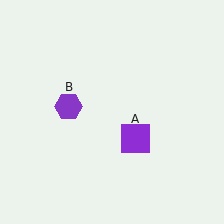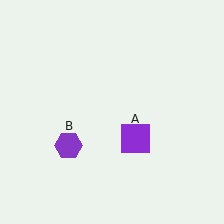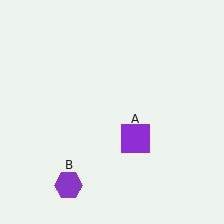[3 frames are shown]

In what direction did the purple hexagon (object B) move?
The purple hexagon (object B) moved down.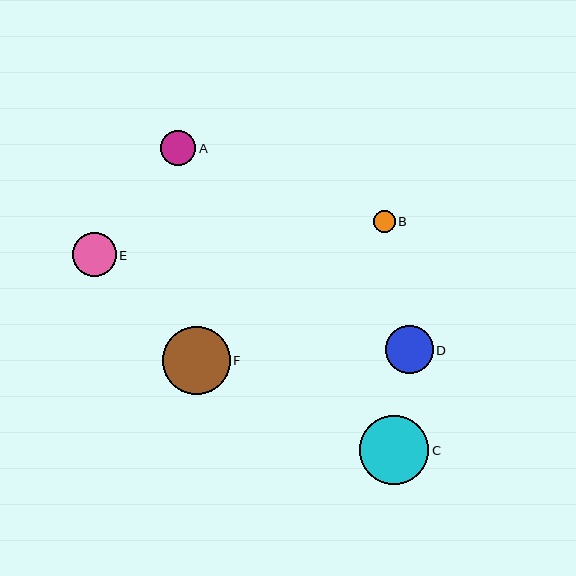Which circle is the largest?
Circle C is the largest with a size of approximately 70 pixels.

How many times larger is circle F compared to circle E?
Circle F is approximately 1.6 times the size of circle E.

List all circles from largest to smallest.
From largest to smallest: C, F, D, E, A, B.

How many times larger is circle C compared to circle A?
Circle C is approximately 2.0 times the size of circle A.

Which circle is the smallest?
Circle B is the smallest with a size of approximately 22 pixels.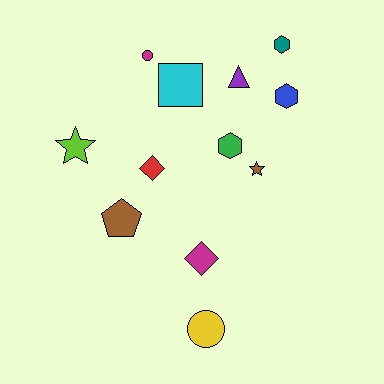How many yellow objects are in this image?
There is 1 yellow object.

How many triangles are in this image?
There is 1 triangle.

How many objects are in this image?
There are 12 objects.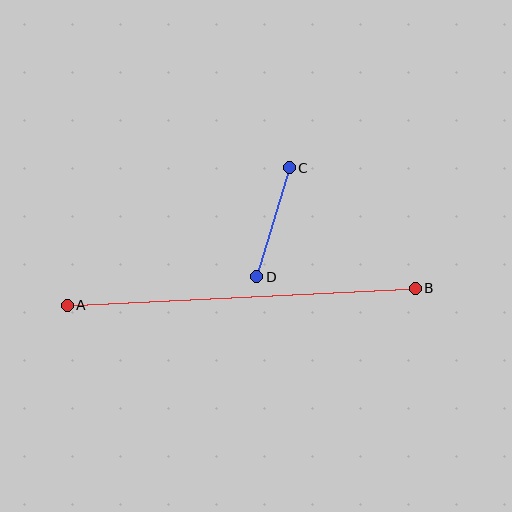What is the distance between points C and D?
The distance is approximately 114 pixels.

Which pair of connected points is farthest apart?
Points A and B are farthest apart.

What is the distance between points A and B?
The distance is approximately 349 pixels.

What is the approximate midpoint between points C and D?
The midpoint is at approximately (273, 222) pixels.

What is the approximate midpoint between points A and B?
The midpoint is at approximately (241, 297) pixels.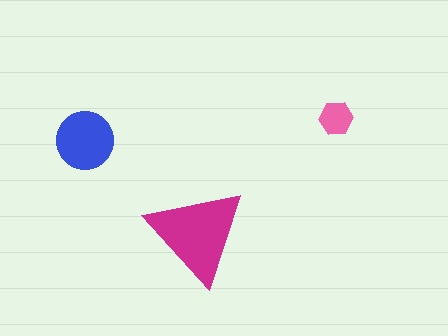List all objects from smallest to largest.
The pink hexagon, the blue circle, the magenta triangle.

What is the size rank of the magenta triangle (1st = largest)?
1st.